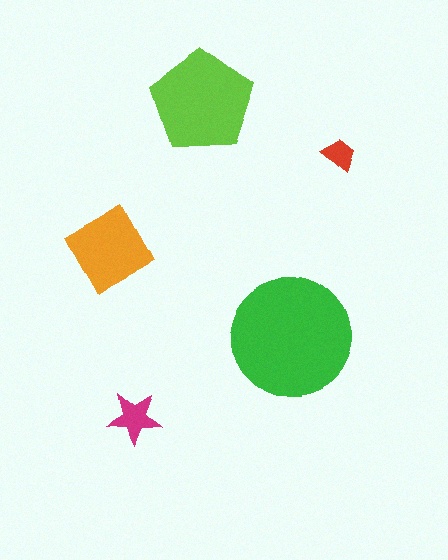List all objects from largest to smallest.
The green circle, the lime pentagon, the orange diamond, the magenta star, the red trapezoid.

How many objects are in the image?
There are 5 objects in the image.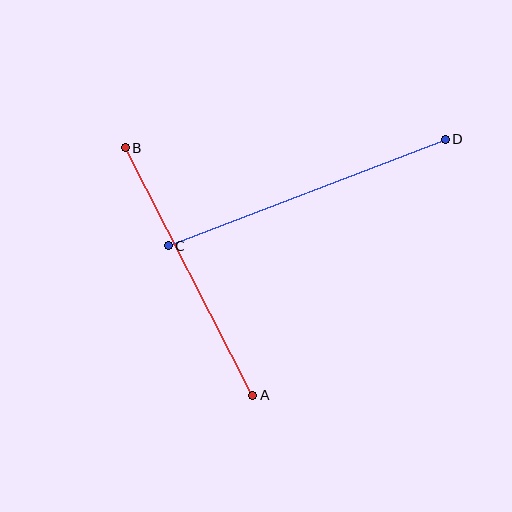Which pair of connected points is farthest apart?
Points C and D are farthest apart.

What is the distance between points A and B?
The distance is approximately 279 pixels.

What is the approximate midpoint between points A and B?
The midpoint is at approximately (189, 272) pixels.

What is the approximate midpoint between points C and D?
The midpoint is at approximately (307, 192) pixels.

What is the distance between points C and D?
The distance is approximately 297 pixels.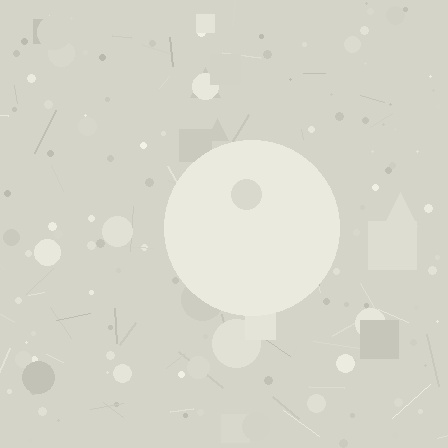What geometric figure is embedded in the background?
A circle is embedded in the background.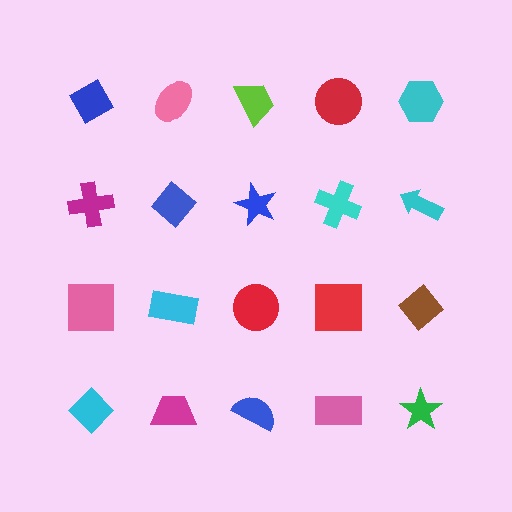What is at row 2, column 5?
A cyan arrow.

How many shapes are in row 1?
5 shapes.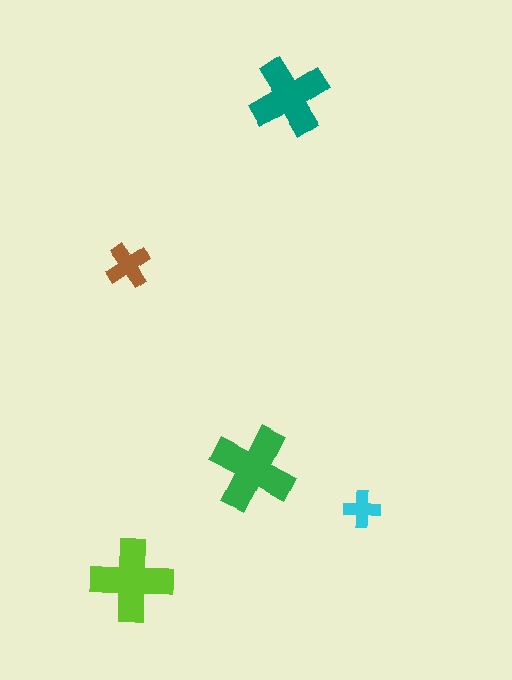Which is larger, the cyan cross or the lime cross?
The lime one.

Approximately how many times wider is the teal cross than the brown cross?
About 1.5 times wider.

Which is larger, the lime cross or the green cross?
The green one.